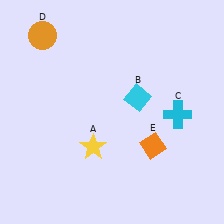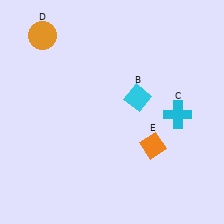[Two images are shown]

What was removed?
The yellow star (A) was removed in Image 2.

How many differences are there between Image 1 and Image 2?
There is 1 difference between the two images.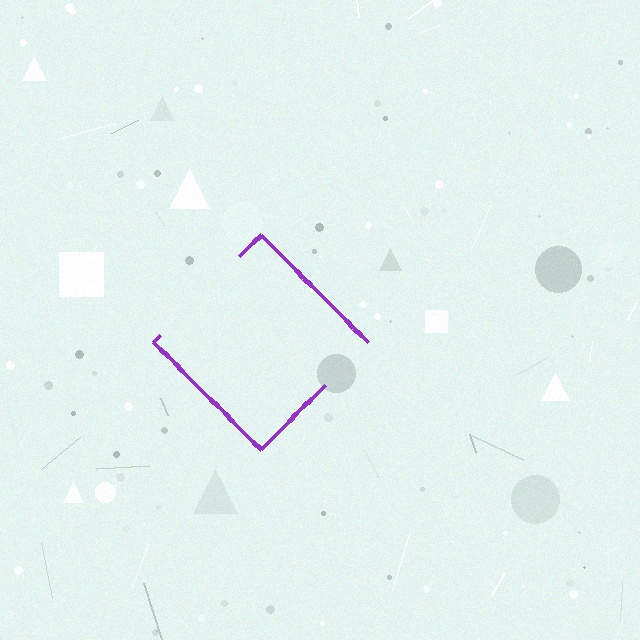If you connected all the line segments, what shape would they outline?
They would outline a diamond.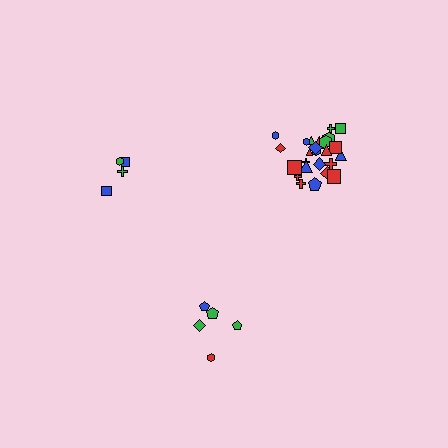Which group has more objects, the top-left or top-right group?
The top-right group.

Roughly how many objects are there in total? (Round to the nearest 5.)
Roughly 35 objects in total.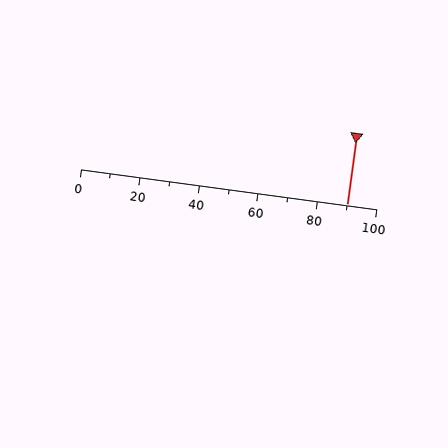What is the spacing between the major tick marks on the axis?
The major ticks are spaced 20 apart.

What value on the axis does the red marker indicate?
The marker indicates approximately 90.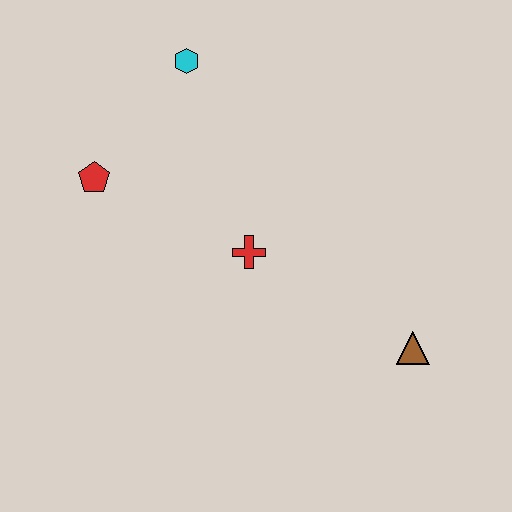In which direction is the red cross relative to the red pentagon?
The red cross is to the right of the red pentagon.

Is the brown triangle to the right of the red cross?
Yes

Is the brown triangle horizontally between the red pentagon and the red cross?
No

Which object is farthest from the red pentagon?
The brown triangle is farthest from the red pentagon.